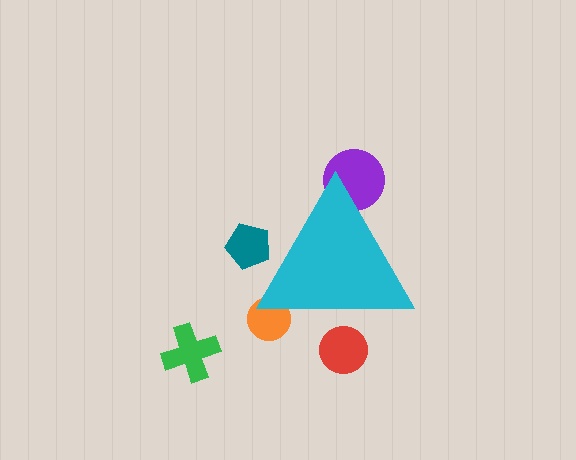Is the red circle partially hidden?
Yes, the red circle is partially hidden behind the cyan triangle.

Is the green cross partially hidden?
No, the green cross is fully visible.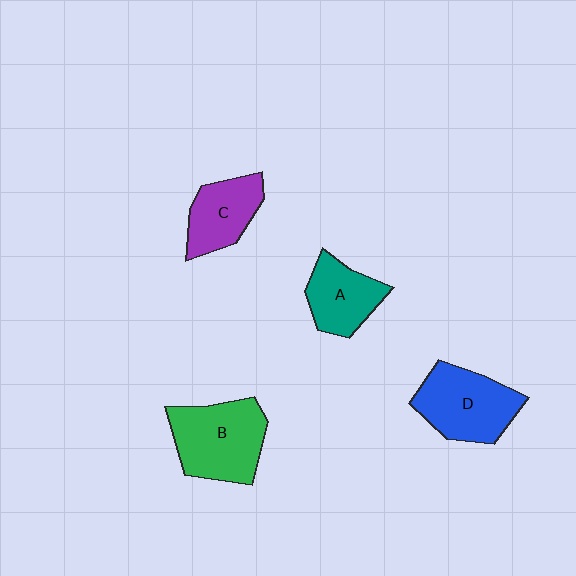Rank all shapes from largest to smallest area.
From largest to smallest: B (green), D (blue), A (teal), C (purple).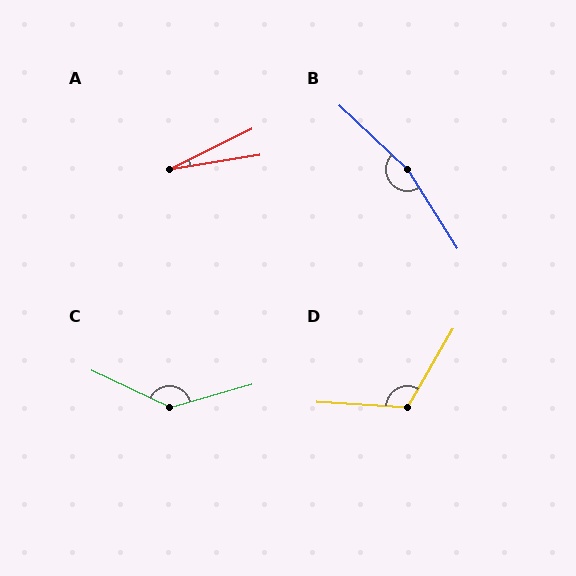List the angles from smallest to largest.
A (17°), D (116°), C (139°), B (165°).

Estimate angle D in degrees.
Approximately 116 degrees.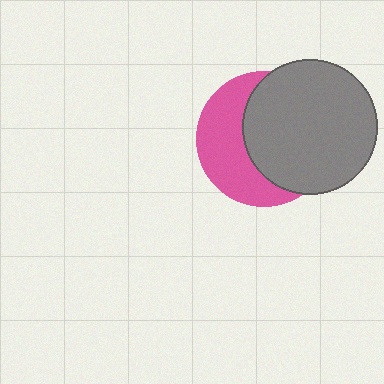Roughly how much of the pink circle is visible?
A small part of it is visible (roughly 44%).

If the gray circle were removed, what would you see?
You would see the complete pink circle.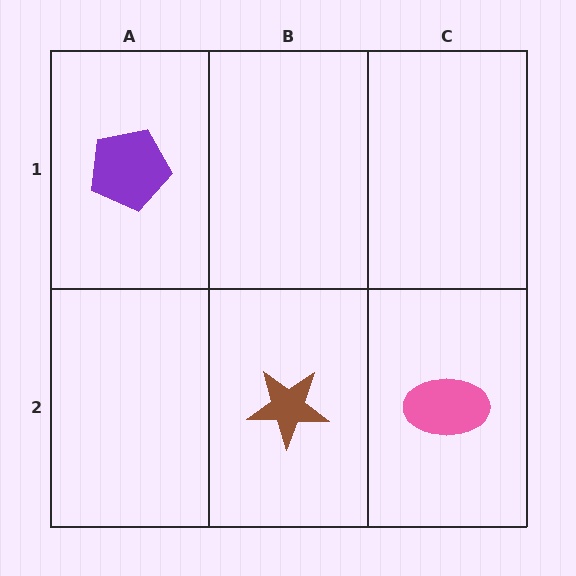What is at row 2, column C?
A pink ellipse.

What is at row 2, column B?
A brown star.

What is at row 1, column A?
A purple pentagon.